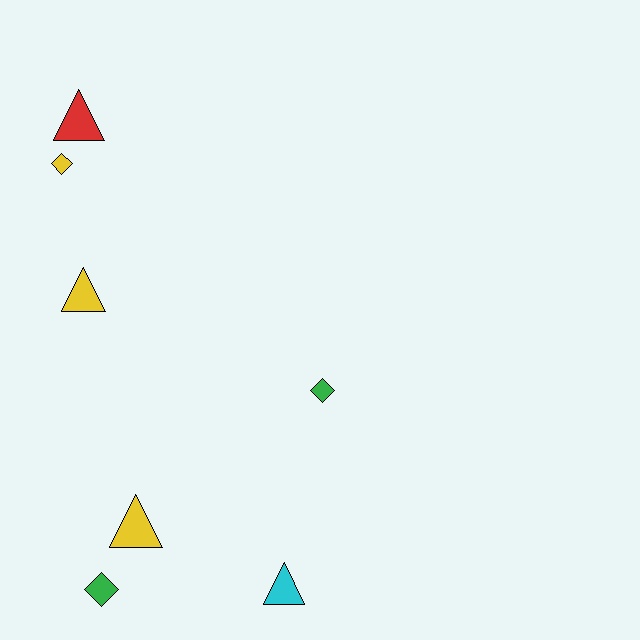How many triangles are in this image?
There are 4 triangles.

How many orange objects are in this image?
There are no orange objects.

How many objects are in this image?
There are 7 objects.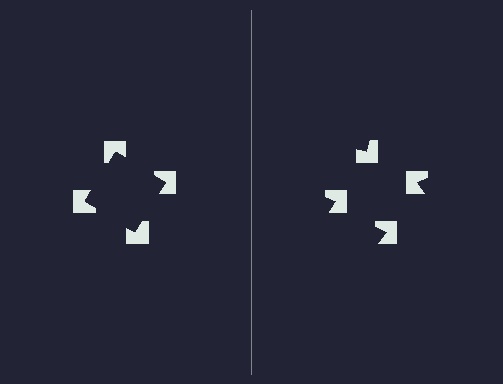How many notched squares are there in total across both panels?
8 — 4 on each side.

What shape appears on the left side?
An illusory square.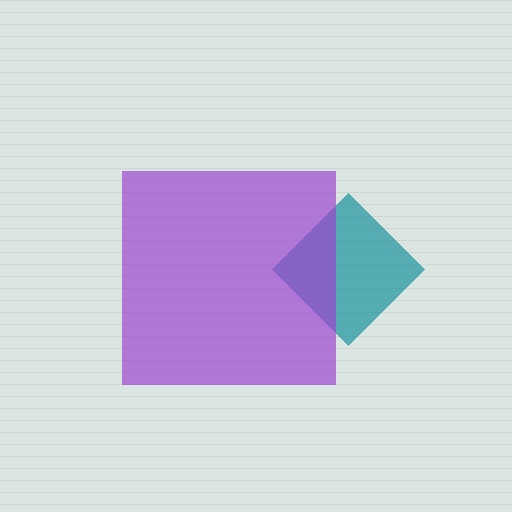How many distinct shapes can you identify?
There are 2 distinct shapes: a teal diamond, a purple square.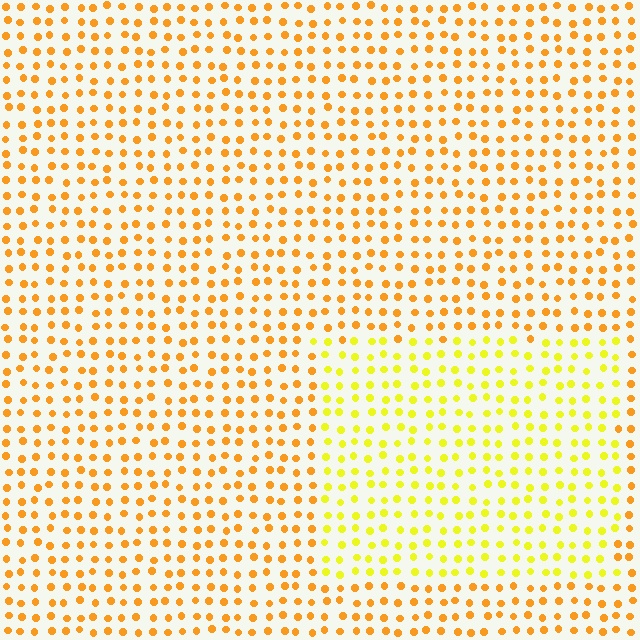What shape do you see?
I see a rectangle.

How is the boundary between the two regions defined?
The boundary is defined purely by a slight shift in hue (about 30 degrees). Spacing, size, and orientation are identical on both sides.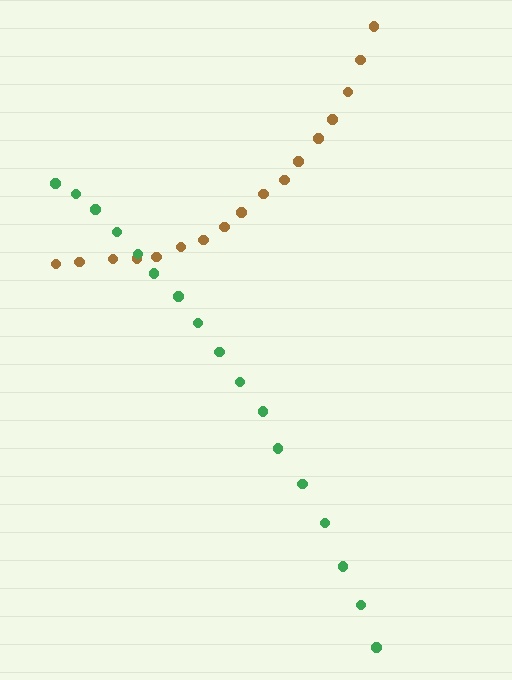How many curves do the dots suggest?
There are 2 distinct paths.